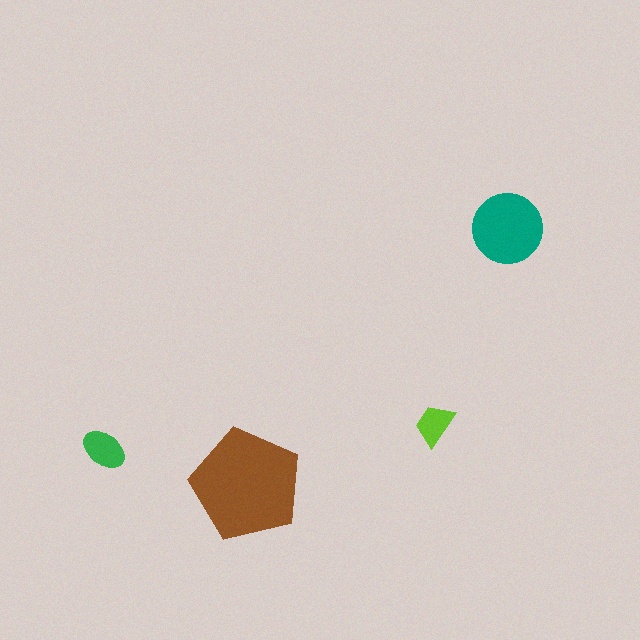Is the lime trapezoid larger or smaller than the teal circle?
Smaller.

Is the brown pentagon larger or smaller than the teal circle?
Larger.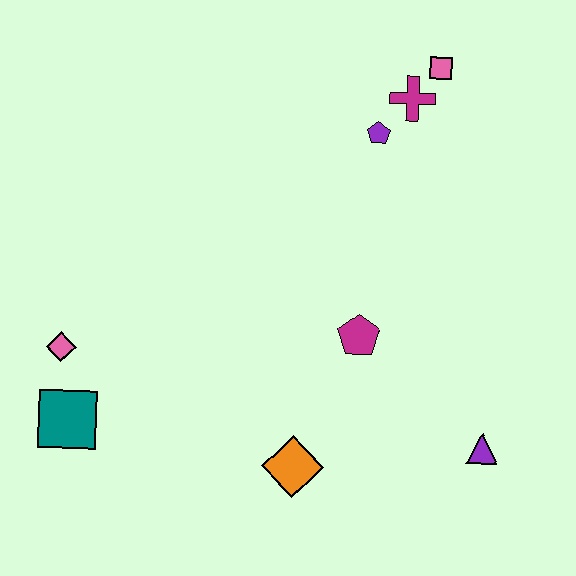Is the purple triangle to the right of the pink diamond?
Yes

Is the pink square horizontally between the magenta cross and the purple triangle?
Yes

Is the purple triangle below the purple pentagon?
Yes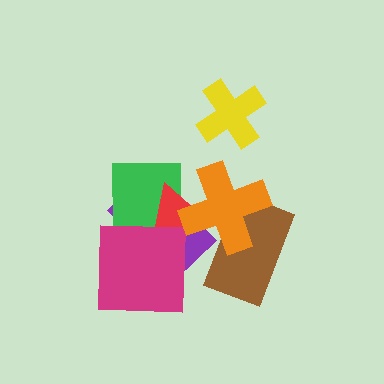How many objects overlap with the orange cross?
3 objects overlap with the orange cross.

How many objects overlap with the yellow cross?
0 objects overlap with the yellow cross.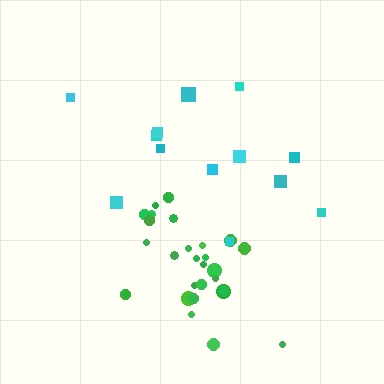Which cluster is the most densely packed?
Green.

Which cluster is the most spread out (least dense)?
Cyan.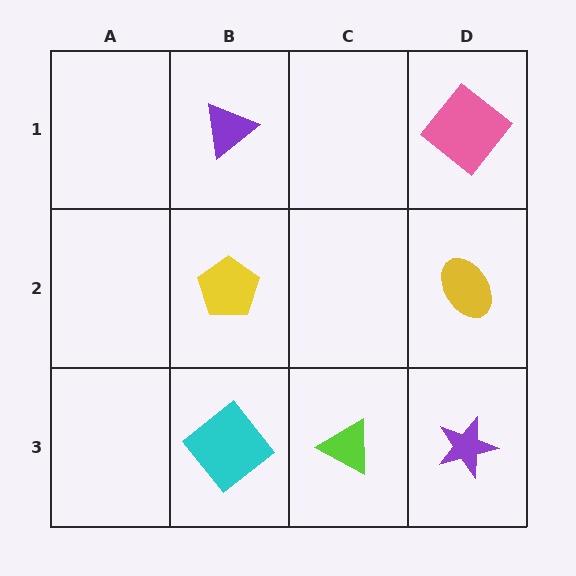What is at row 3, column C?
A lime triangle.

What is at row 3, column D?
A purple star.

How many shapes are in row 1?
2 shapes.